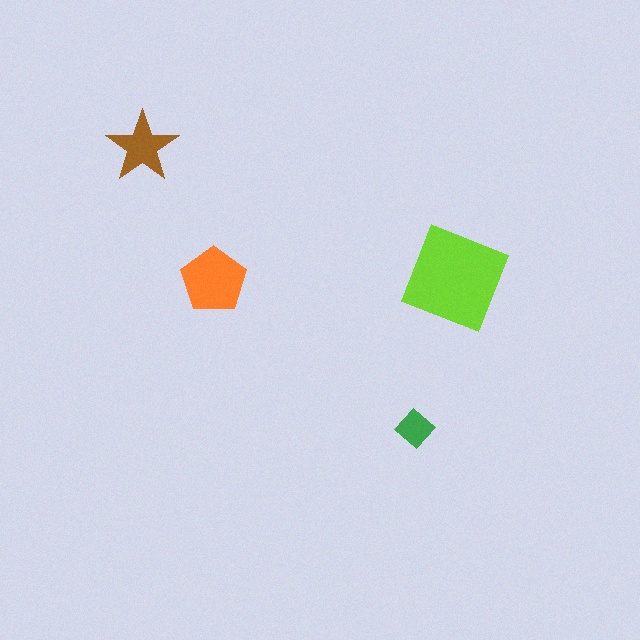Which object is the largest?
The lime square.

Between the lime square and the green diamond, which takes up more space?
The lime square.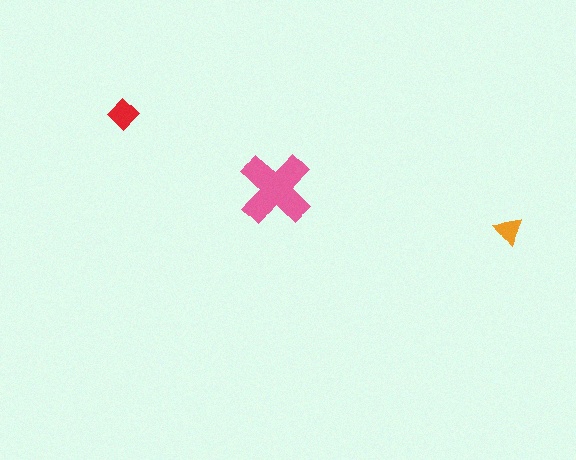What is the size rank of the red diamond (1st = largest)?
2nd.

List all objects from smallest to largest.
The orange triangle, the red diamond, the pink cross.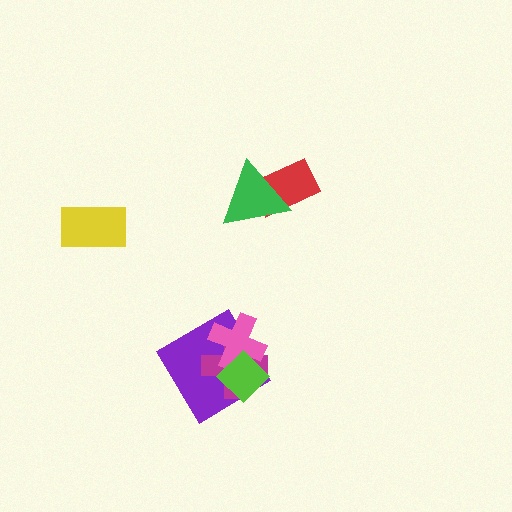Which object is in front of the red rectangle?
The green triangle is in front of the red rectangle.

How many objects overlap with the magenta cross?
3 objects overlap with the magenta cross.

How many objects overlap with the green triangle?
1 object overlaps with the green triangle.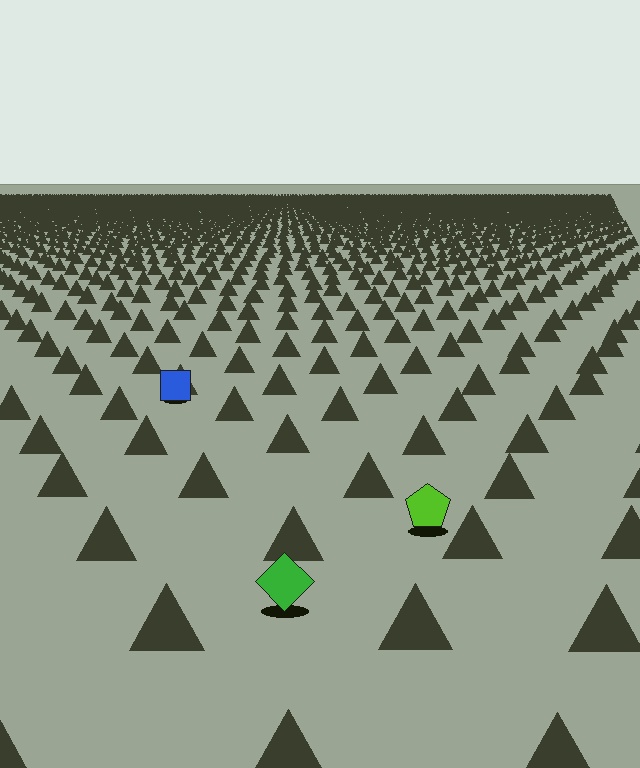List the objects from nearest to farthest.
From nearest to farthest: the green diamond, the lime pentagon, the blue square.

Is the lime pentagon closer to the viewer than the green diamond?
No. The green diamond is closer — you can tell from the texture gradient: the ground texture is coarser near it.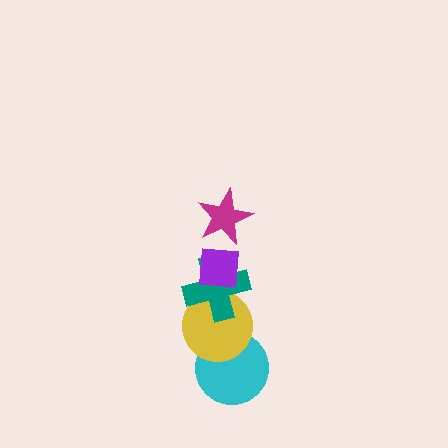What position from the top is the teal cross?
The teal cross is 3rd from the top.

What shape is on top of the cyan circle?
The yellow circle is on top of the cyan circle.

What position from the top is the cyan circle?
The cyan circle is 5th from the top.